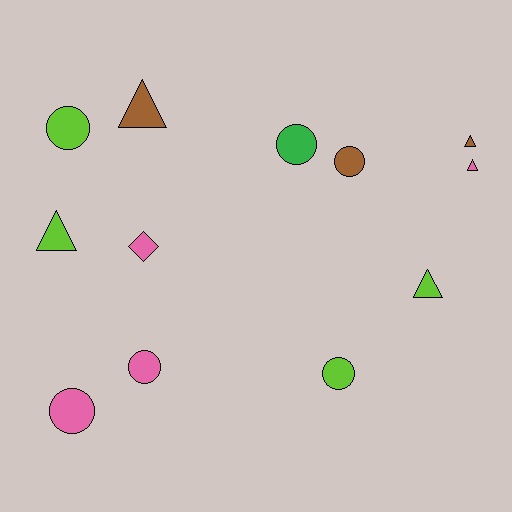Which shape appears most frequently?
Circle, with 6 objects.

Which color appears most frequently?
Lime, with 4 objects.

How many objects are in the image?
There are 12 objects.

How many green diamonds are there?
There are no green diamonds.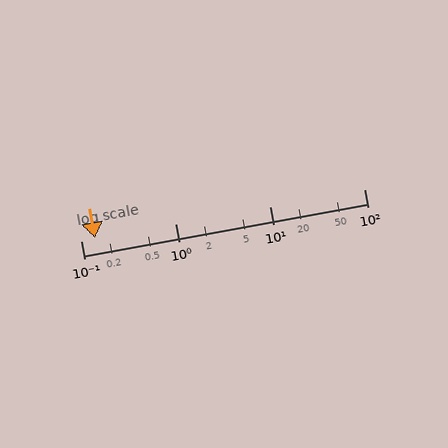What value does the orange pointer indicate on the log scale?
The pointer indicates approximately 0.14.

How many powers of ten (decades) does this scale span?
The scale spans 3 decades, from 0.1 to 100.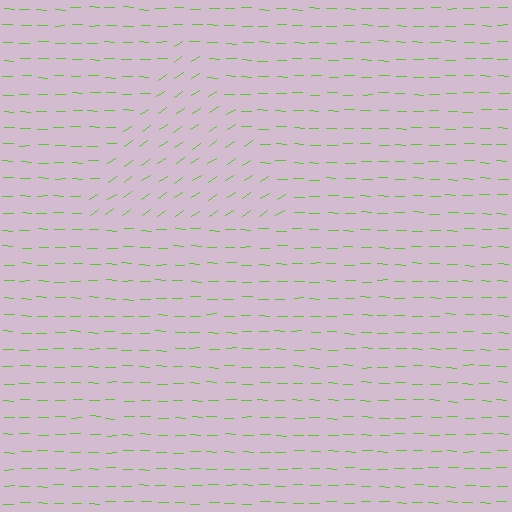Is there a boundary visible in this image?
Yes, there is a texture boundary formed by a change in line orientation.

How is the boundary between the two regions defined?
The boundary is defined purely by a change in line orientation (approximately 36 degrees difference). All lines are the same color and thickness.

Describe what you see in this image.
The image is filled with small lime line segments. A triangle region in the image has lines oriented differently from the surrounding lines, creating a visible texture boundary.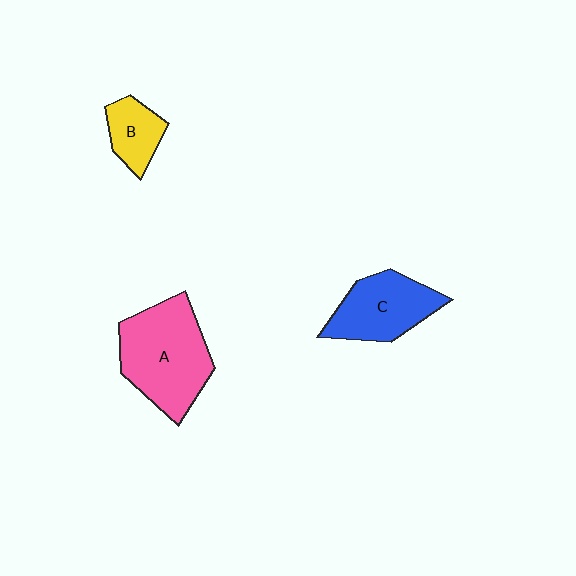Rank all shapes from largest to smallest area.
From largest to smallest: A (pink), C (blue), B (yellow).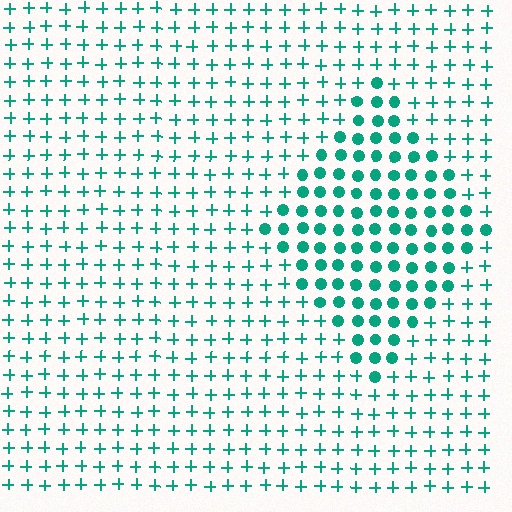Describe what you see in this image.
The image is filled with small teal elements arranged in a uniform grid. A diamond-shaped region contains circles, while the surrounding area contains plus signs. The boundary is defined purely by the change in element shape.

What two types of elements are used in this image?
The image uses circles inside the diamond region and plus signs outside it.